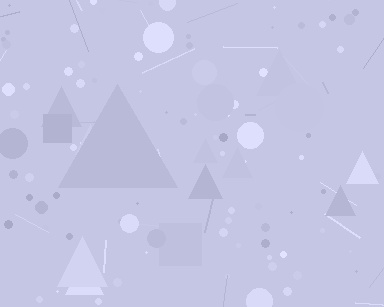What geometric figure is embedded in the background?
A triangle is embedded in the background.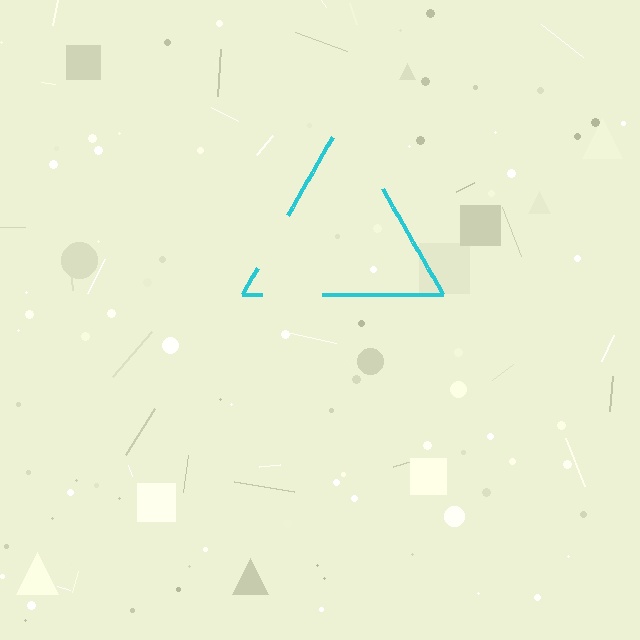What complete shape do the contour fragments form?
The contour fragments form a triangle.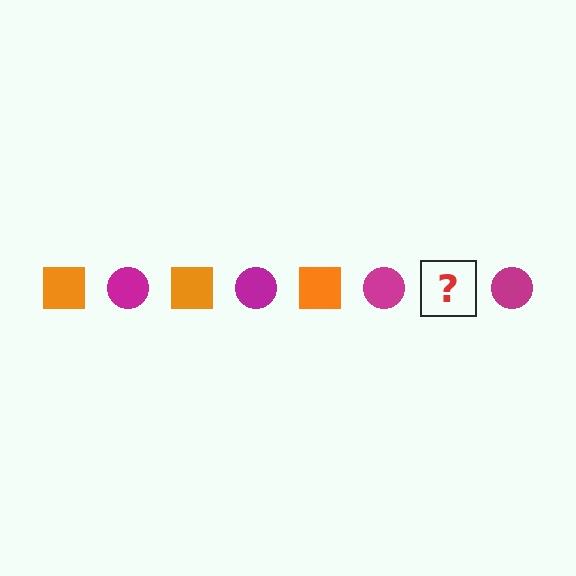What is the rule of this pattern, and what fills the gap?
The rule is that the pattern alternates between orange square and magenta circle. The gap should be filled with an orange square.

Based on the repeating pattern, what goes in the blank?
The blank should be an orange square.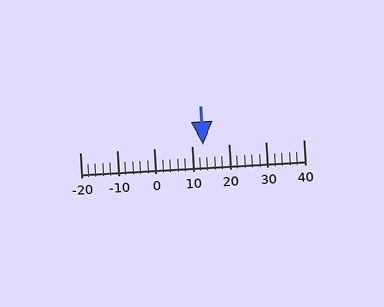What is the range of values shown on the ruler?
The ruler shows values from -20 to 40.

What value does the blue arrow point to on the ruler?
The blue arrow points to approximately 13.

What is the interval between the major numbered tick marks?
The major tick marks are spaced 10 units apart.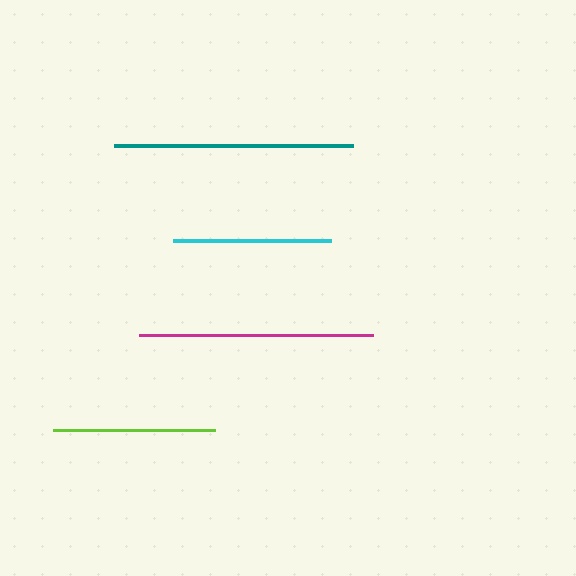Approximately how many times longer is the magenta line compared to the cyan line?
The magenta line is approximately 1.5 times the length of the cyan line.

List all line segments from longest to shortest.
From longest to shortest: teal, magenta, lime, cyan.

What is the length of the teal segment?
The teal segment is approximately 239 pixels long.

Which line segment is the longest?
The teal line is the longest at approximately 239 pixels.